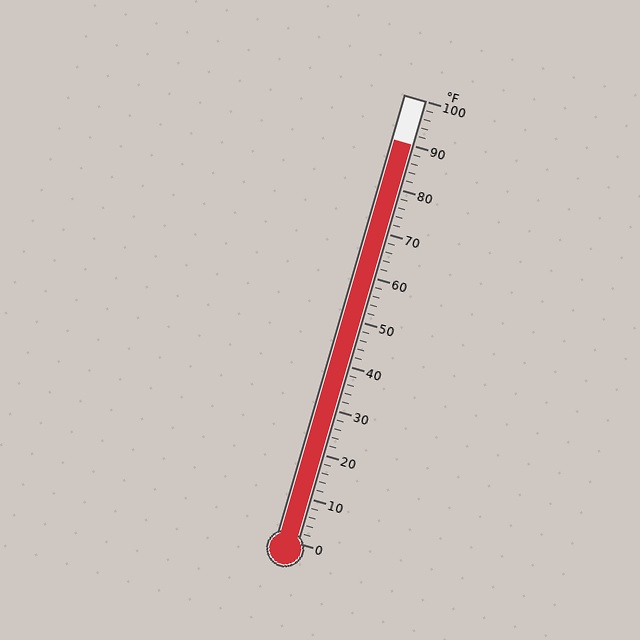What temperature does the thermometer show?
The thermometer shows approximately 90°F.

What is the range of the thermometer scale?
The thermometer scale ranges from 0°F to 100°F.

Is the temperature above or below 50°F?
The temperature is above 50°F.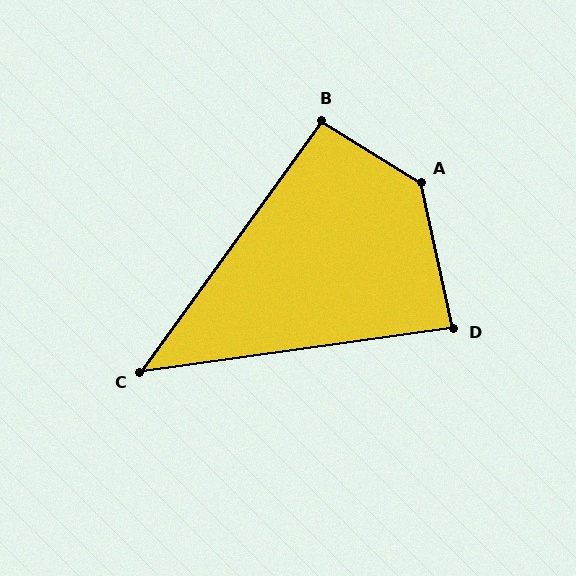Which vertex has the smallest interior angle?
C, at approximately 46 degrees.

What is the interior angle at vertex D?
Approximately 86 degrees (approximately right).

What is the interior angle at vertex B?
Approximately 94 degrees (approximately right).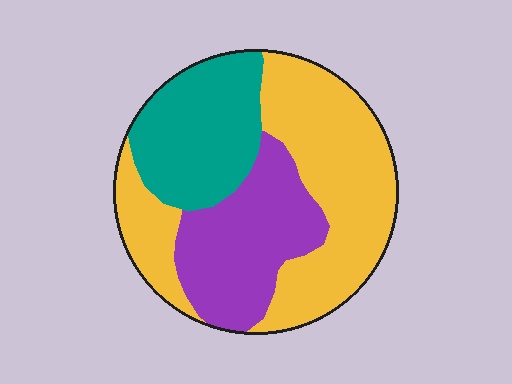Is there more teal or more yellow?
Yellow.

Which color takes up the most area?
Yellow, at roughly 50%.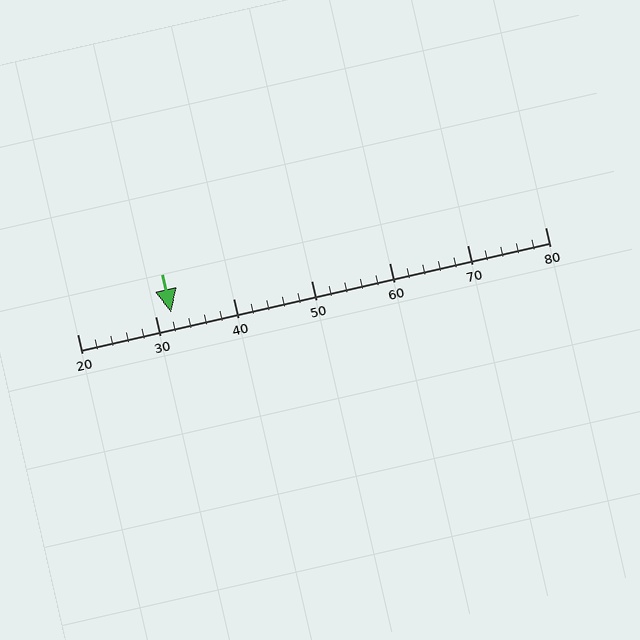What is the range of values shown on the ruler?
The ruler shows values from 20 to 80.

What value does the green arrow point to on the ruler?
The green arrow points to approximately 32.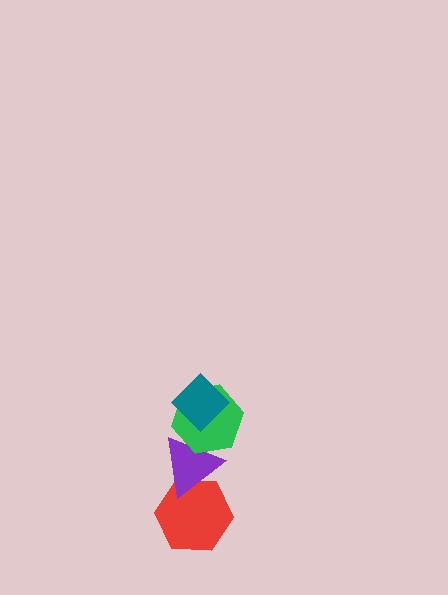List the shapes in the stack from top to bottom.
From top to bottom: the teal diamond, the green hexagon, the purple triangle, the red hexagon.